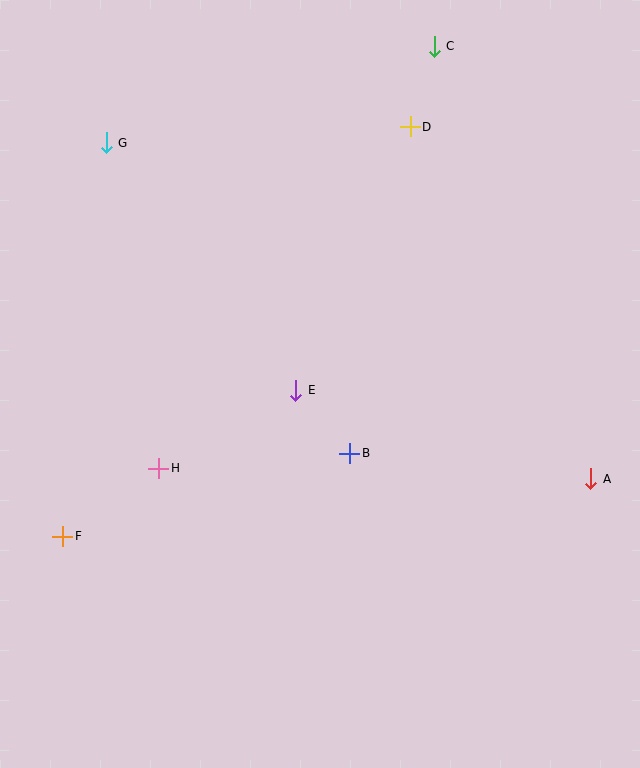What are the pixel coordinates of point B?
Point B is at (350, 453).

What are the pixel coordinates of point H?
Point H is at (159, 468).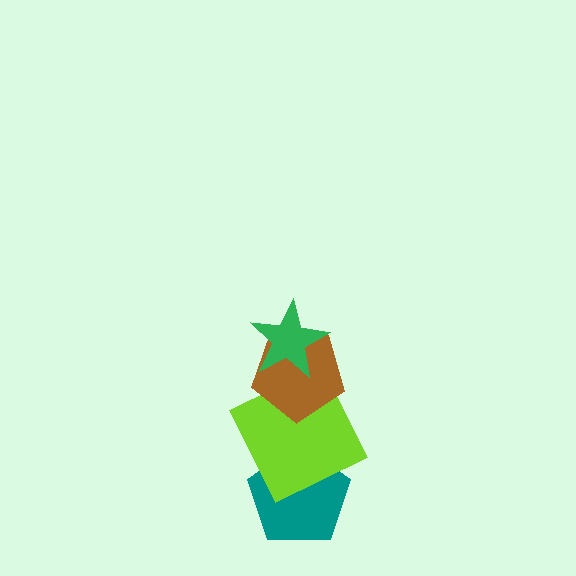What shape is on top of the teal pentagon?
The lime square is on top of the teal pentagon.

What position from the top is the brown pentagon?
The brown pentagon is 2nd from the top.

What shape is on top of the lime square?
The brown pentagon is on top of the lime square.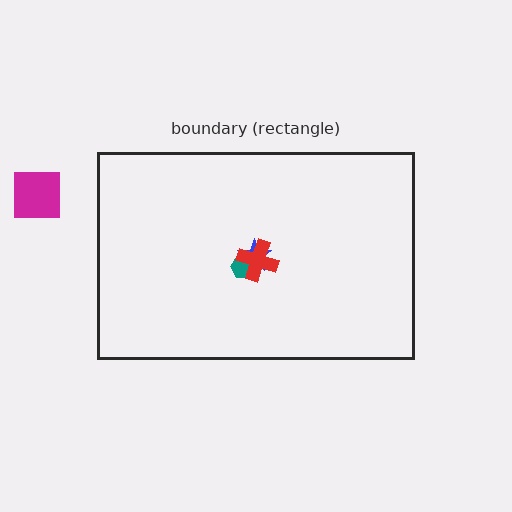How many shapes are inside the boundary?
3 inside, 1 outside.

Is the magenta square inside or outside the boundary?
Outside.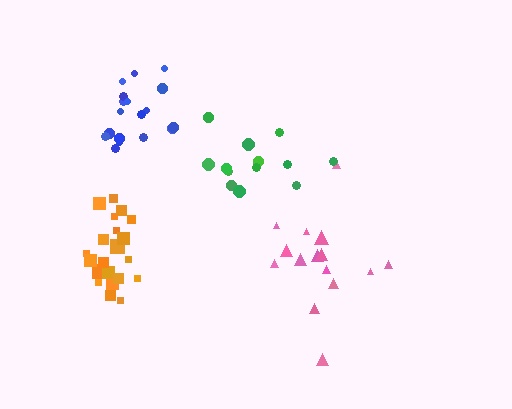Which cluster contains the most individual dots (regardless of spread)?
Orange (21).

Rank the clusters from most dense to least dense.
orange, blue, green, pink.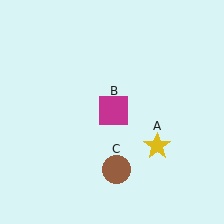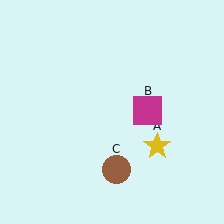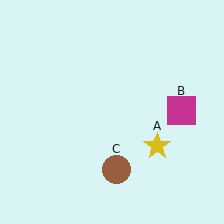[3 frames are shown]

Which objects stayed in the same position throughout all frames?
Yellow star (object A) and brown circle (object C) remained stationary.